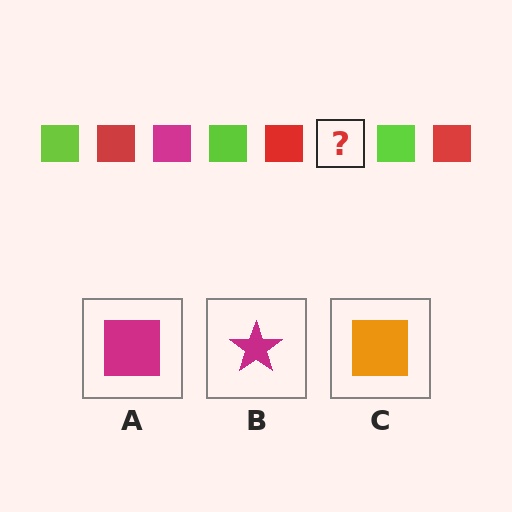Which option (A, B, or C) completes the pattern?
A.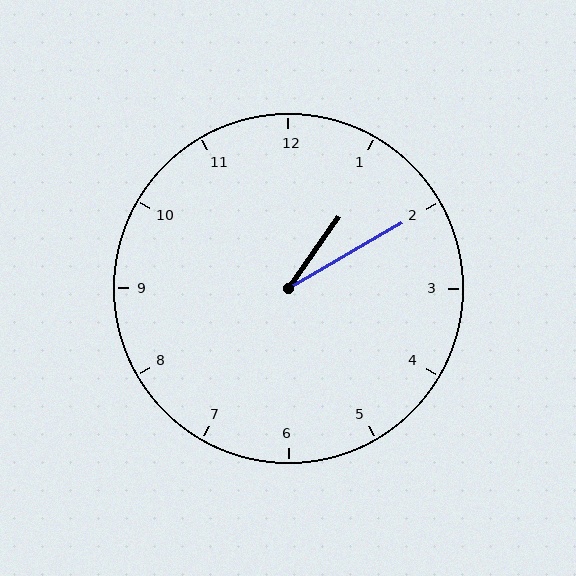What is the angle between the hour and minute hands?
Approximately 25 degrees.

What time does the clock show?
1:10.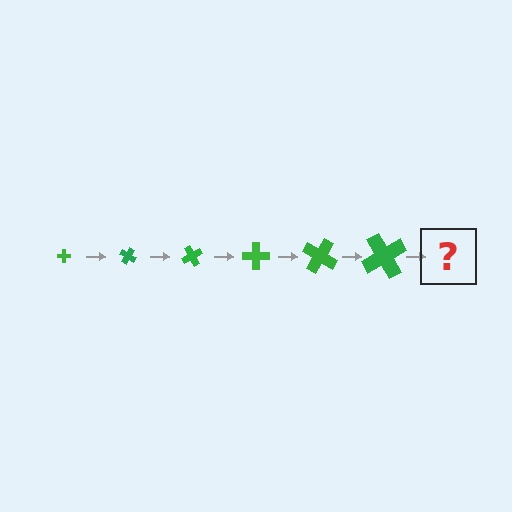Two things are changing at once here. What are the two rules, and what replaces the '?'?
The two rules are that the cross grows larger each step and it rotates 30 degrees each step. The '?' should be a cross, larger than the previous one and rotated 180 degrees from the start.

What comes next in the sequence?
The next element should be a cross, larger than the previous one and rotated 180 degrees from the start.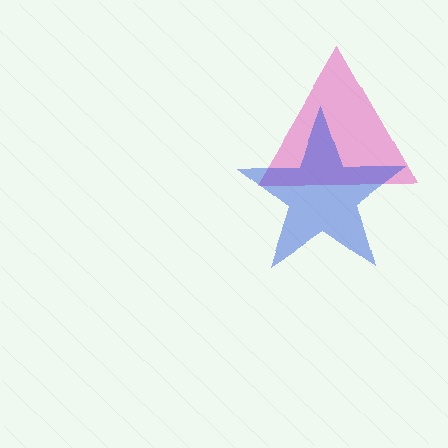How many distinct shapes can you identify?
There are 2 distinct shapes: a pink triangle, a blue star.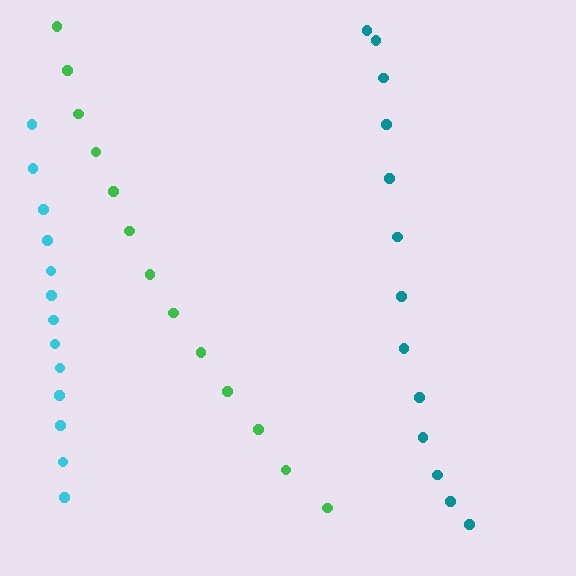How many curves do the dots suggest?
There are 3 distinct paths.